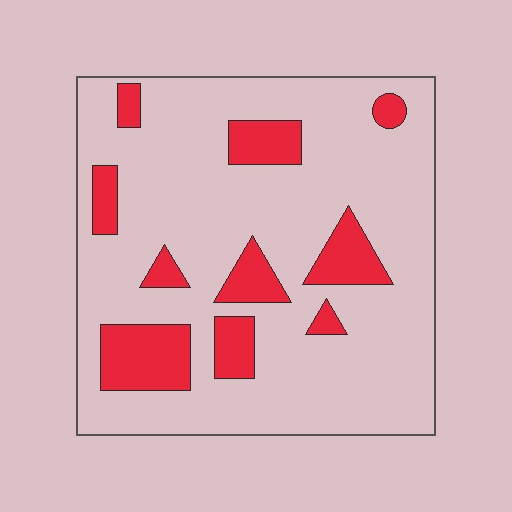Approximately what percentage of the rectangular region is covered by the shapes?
Approximately 20%.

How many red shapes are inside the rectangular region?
10.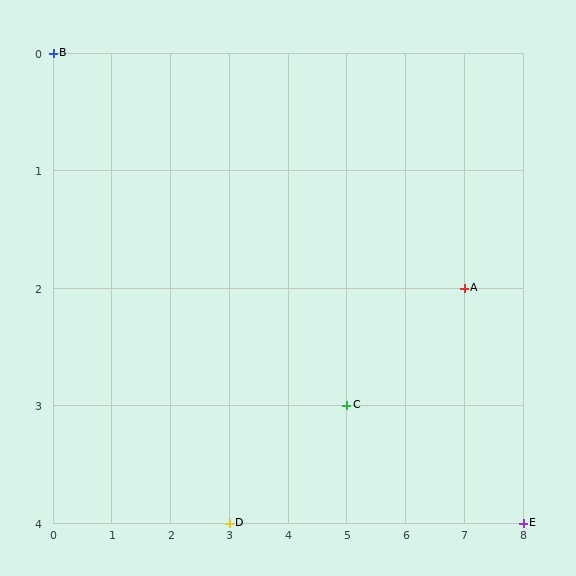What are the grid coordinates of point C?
Point C is at grid coordinates (5, 3).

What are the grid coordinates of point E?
Point E is at grid coordinates (8, 4).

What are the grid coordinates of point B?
Point B is at grid coordinates (0, 0).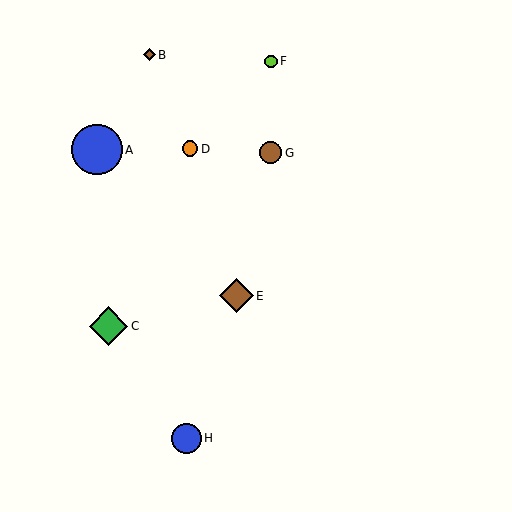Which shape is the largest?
The blue circle (labeled A) is the largest.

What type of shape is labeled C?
Shape C is a green diamond.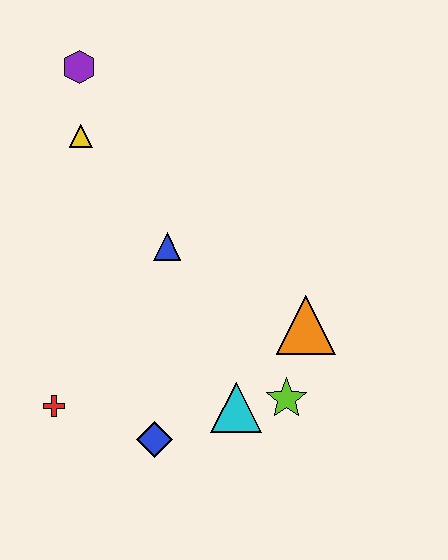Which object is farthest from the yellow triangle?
The lime star is farthest from the yellow triangle.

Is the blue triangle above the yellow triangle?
No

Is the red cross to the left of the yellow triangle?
Yes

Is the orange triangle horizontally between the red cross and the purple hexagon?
No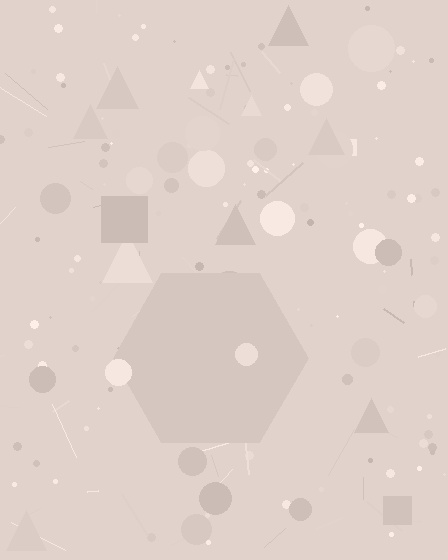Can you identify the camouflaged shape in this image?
The camouflaged shape is a hexagon.